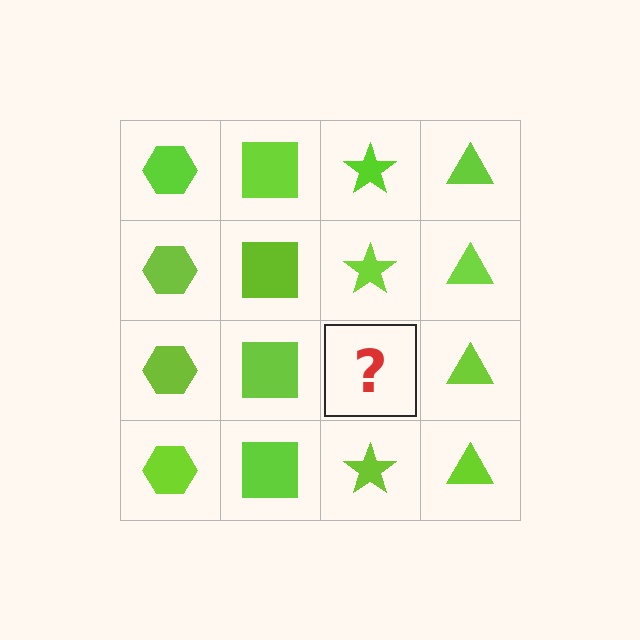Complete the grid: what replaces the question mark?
The question mark should be replaced with a lime star.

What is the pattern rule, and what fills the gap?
The rule is that each column has a consistent shape. The gap should be filled with a lime star.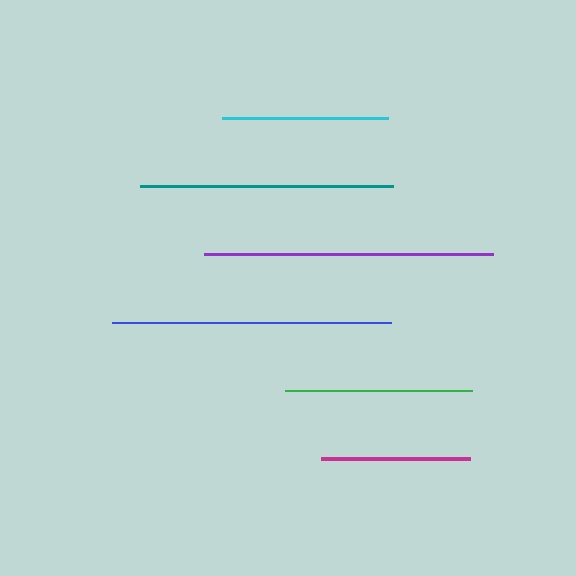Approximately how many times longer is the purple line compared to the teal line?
The purple line is approximately 1.1 times the length of the teal line.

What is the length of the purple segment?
The purple segment is approximately 290 pixels long.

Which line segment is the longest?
The purple line is the longest at approximately 290 pixels.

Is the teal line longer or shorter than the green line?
The teal line is longer than the green line.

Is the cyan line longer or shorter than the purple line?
The purple line is longer than the cyan line.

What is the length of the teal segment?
The teal segment is approximately 253 pixels long.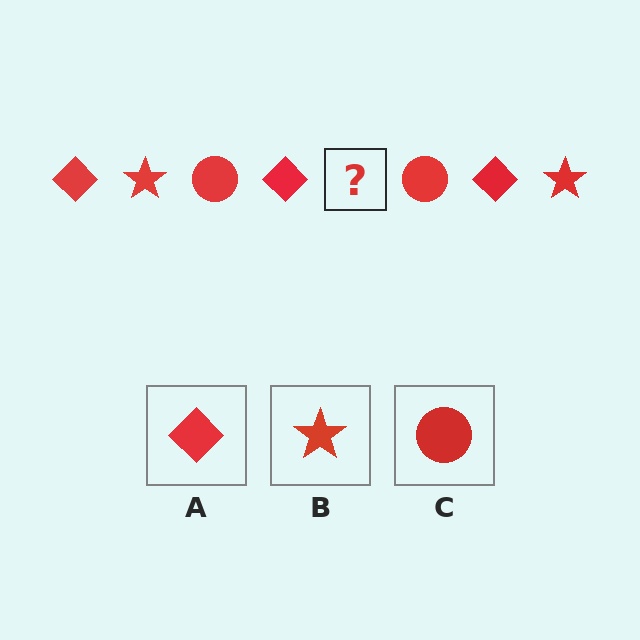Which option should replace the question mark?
Option B.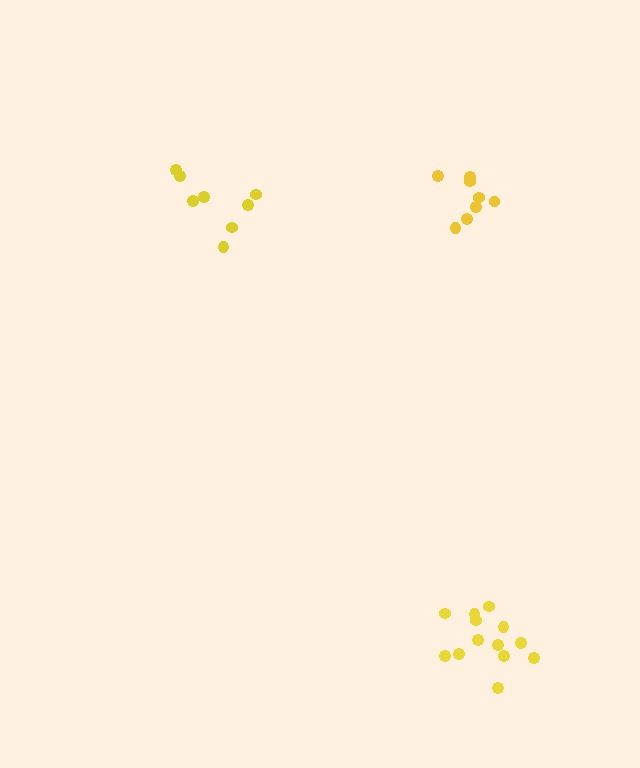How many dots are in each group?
Group 1: 13 dots, Group 2: 8 dots, Group 3: 8 dots (29 total).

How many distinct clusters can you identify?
There are 3 distinct clusters.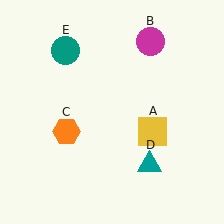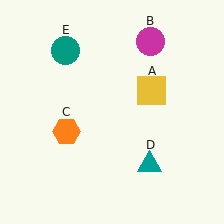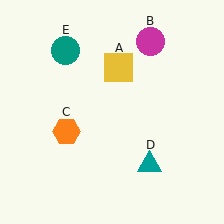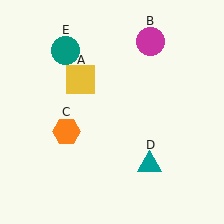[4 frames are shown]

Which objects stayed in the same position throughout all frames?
Magenta circle (object B) and orange hexagon (object C) and teal triangle (object D) and teal circle (object E) remained stationary.